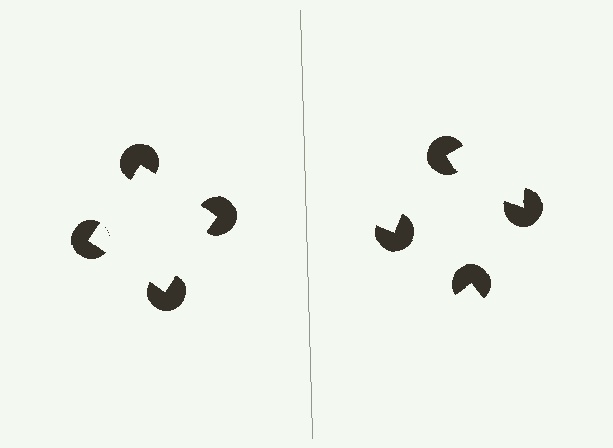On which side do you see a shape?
An illusory square appears on the left side. On the right side the wedge cuts are rotated, so no coherent shape forms.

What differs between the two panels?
The pac-man discs are positioned identically on both sides; only the wedge orientations differ. On the left they align to a square; on the right they are misaligned.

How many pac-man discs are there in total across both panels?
8 — 4 on each side.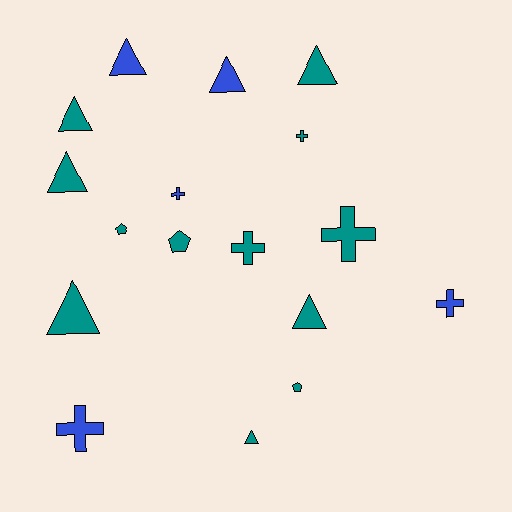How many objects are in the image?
There are 17 objects.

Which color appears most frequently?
Teal, with 12 objects.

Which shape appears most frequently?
Triangle, with 8 objects.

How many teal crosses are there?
There are 3 teal crosses.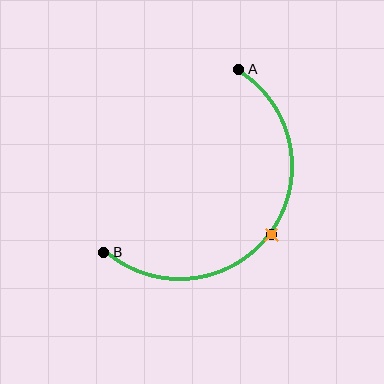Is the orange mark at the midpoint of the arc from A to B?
Yes. The orange mark lies on the arc at equal arc-length from both A and B — it is the arc midpoint.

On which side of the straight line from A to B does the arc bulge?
The arc bulges below and to the right of the straight line connecting A and B.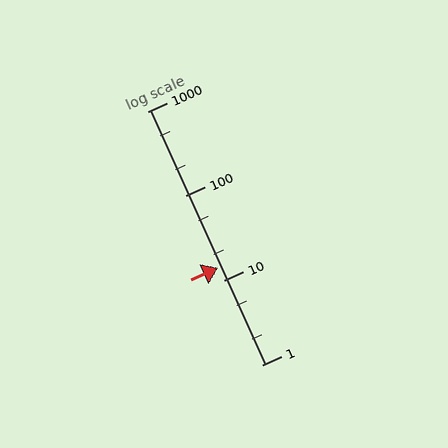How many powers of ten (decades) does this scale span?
The scale spans 3 decades, from 1 to 1000.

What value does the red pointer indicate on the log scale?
The pointer indicates approximately 14.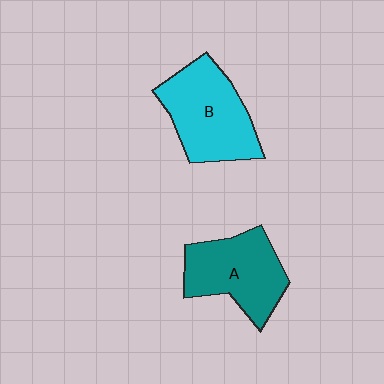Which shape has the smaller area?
Shape A (teal).